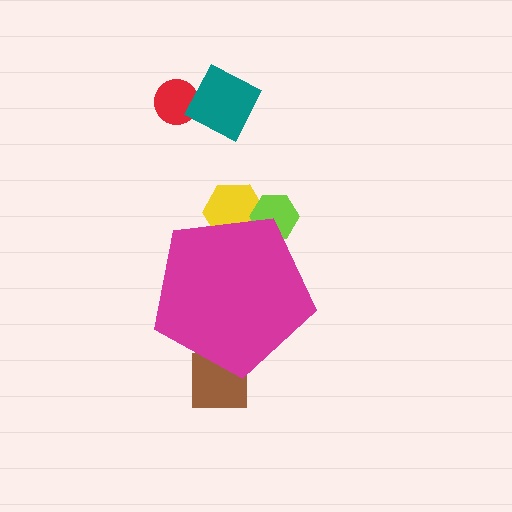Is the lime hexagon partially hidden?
Yes, the lime hexagon is partially hidden behind the magenta pentagon.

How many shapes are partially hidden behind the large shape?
3 shapes are partially hidden.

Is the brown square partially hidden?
Yes, the brown square is partially hidden behind the magenta pentagon.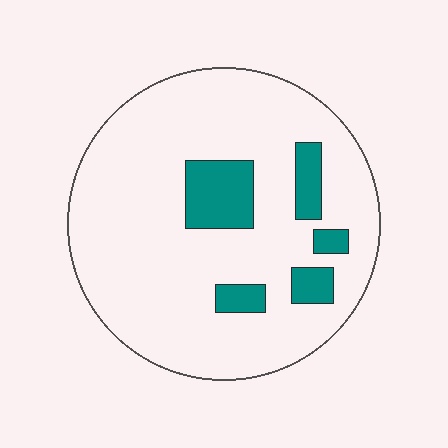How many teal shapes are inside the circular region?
5.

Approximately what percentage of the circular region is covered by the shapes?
Approximately 15%.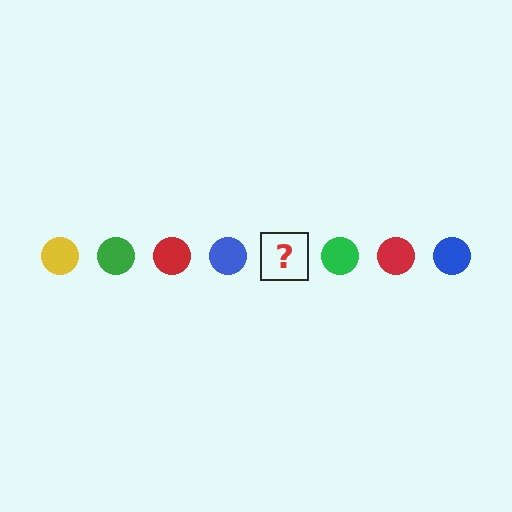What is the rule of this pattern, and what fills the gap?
The rule is that the pattern cycles through yellow, green, red, blue circles. The gap should be filled with a yellow circle.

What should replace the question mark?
The question mark should be replaced with a yellow circle.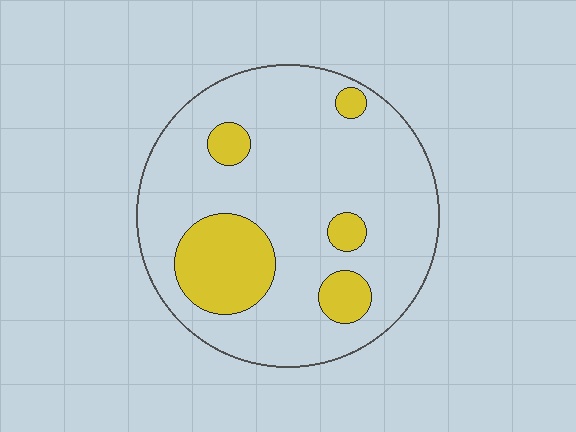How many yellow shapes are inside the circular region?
5.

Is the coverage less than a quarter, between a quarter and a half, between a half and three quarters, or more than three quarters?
Less than a quarter.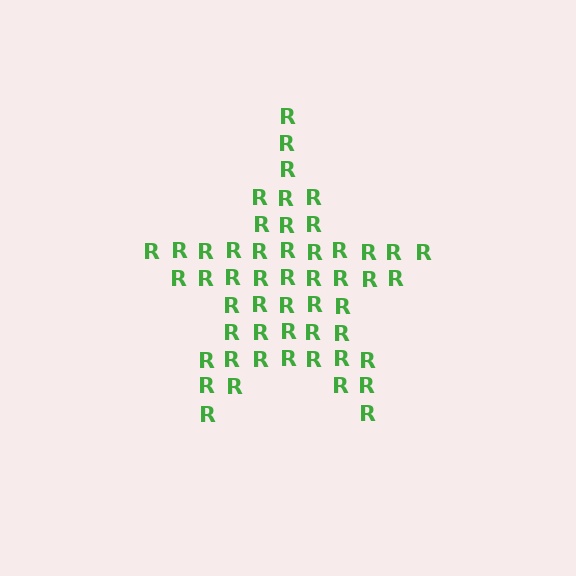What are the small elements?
The small elements are letter R's.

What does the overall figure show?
The overall figure shows a star.